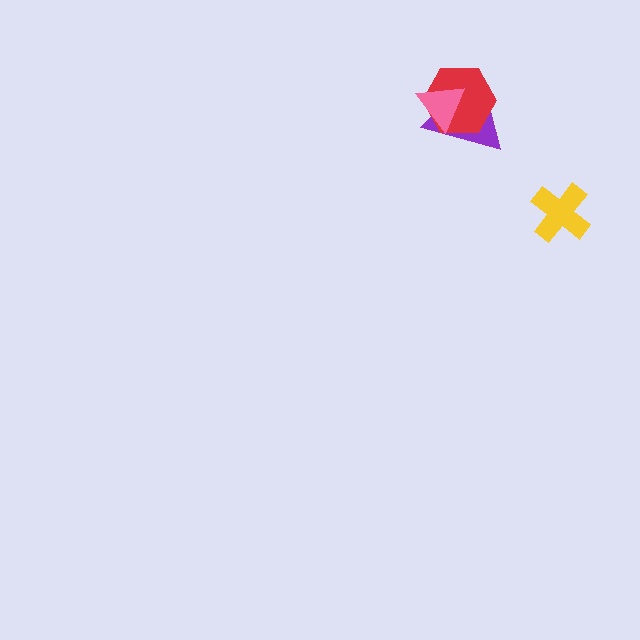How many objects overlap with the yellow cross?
0 objects overlap with the yellow cross.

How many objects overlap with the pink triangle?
2 objects overlap with the pink triangle.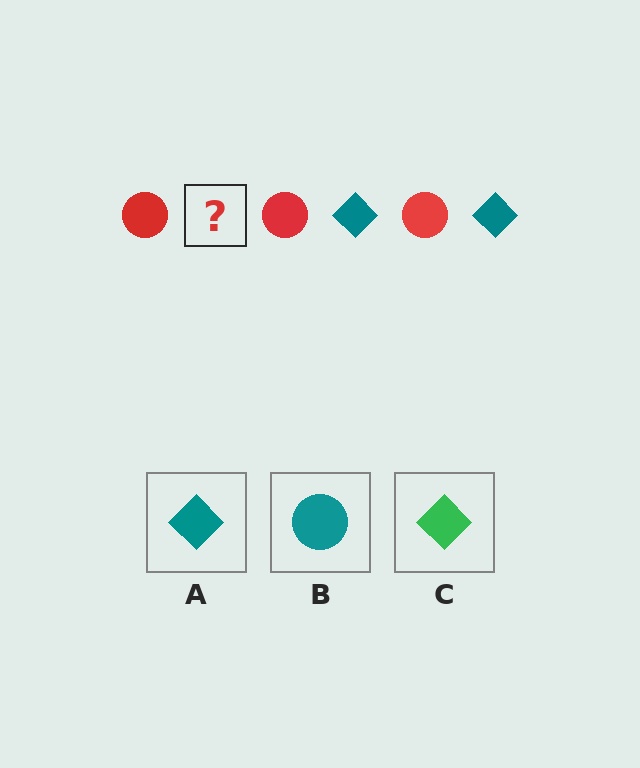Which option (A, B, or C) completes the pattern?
A.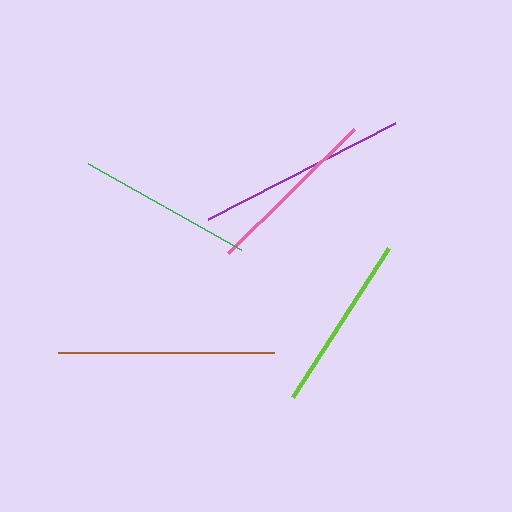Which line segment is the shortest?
The green line is the shortest at approximately 175 pixels.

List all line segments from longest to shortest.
From longest to shortest: brown, purple, lime, pink, green.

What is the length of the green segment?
The green segment is approximately 175 pixels long.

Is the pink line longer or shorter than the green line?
The pink line is longer than the green line.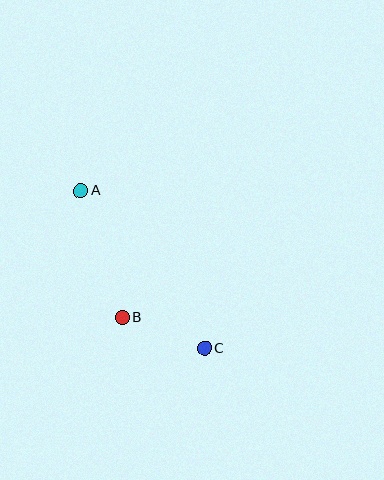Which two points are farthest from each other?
Points A and C are farthest from each other.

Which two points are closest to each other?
Points B and C are closest to each other.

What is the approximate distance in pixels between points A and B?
The distance between A and B is approximately 134 pixels.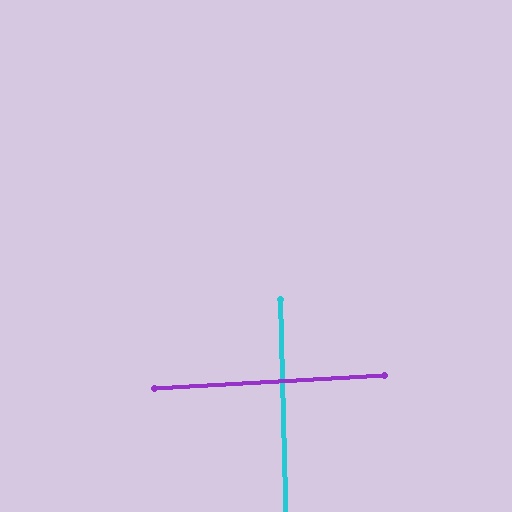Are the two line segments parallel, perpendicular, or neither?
Perpendicular — they meet at approximately 88°.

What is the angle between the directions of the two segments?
Approximately 88 degrees.